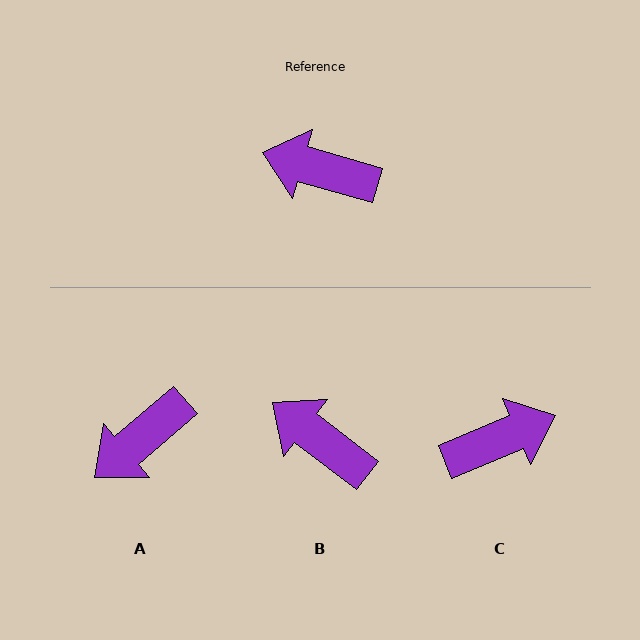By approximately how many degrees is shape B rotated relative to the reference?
Approximately 22 degrees clockwise.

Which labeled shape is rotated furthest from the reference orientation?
C, about 141 degrees away.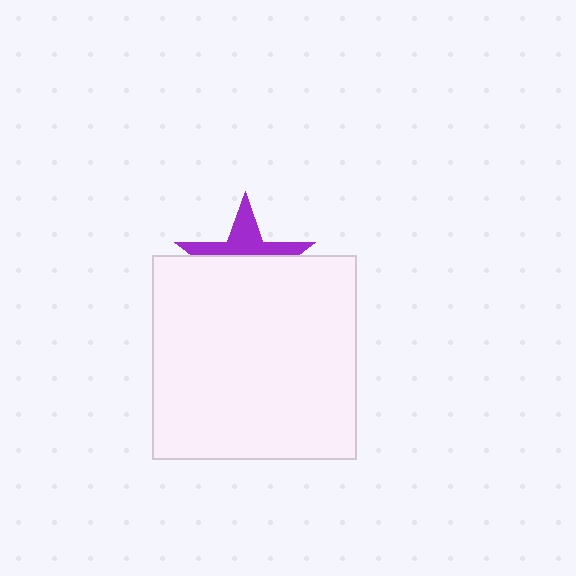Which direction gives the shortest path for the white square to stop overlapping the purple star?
Moving down gives the shortest separation.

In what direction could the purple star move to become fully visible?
The purple star could move up. That would shift it out from behind the white square entirely.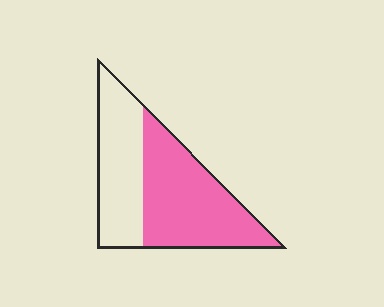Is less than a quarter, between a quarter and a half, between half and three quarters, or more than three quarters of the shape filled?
Between half and three quarters.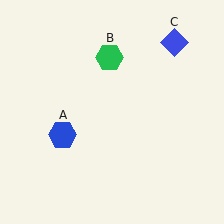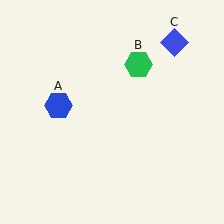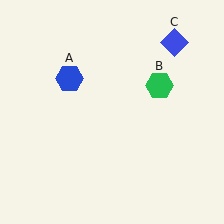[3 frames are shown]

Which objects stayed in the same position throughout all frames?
Blue diamond (object C) remained stationary.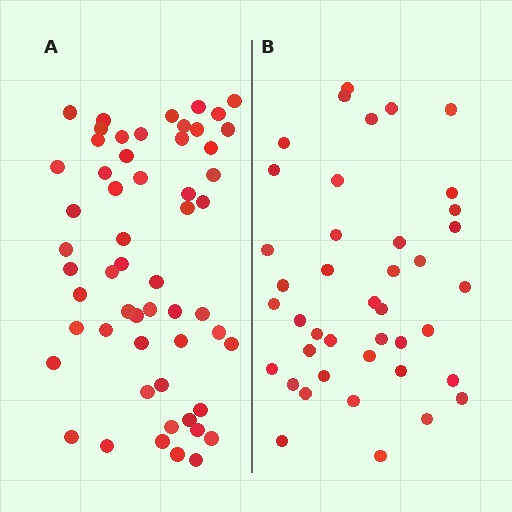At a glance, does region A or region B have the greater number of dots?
Region A (the left region) has more dots.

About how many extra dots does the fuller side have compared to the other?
Region A has approximately 15 more dots than region B.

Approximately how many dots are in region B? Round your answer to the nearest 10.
About 40 dots. (The exact count is 41, which rounds to 40.)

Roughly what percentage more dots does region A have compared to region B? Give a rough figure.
About 35% more.